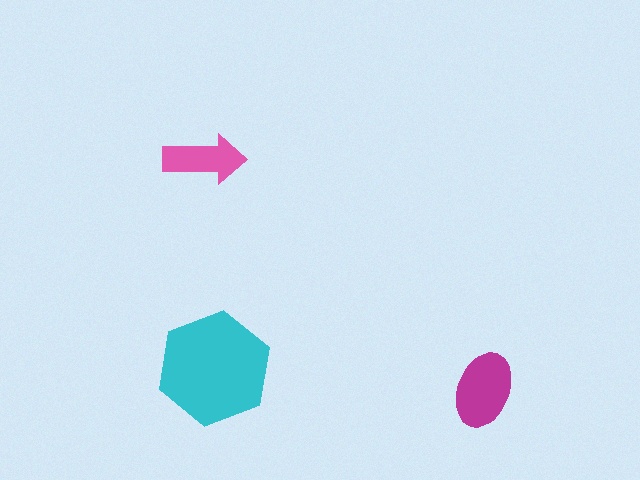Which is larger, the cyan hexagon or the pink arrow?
The cyan hexagon.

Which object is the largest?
The cyan hexagon.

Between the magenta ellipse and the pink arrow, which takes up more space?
The magenta ellipse.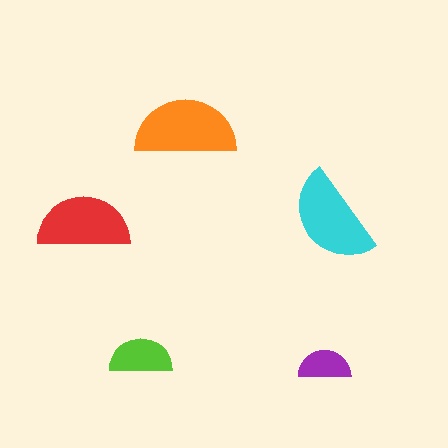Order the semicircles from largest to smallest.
the orange one, the cyan one, the red one, the lime one, the purple one.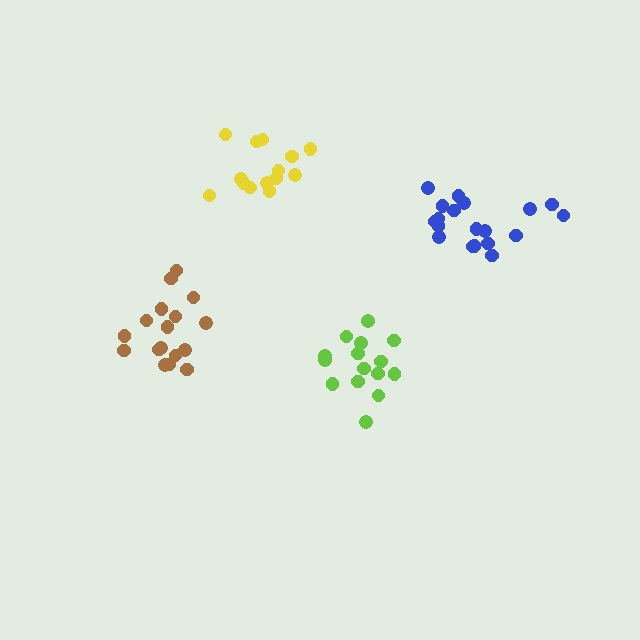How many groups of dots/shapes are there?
There are 4 groups.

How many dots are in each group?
Group 1: 15 dots, Group 2: 19 dots, Group 3: 17 dots, Group 4: 14 dots (65 total).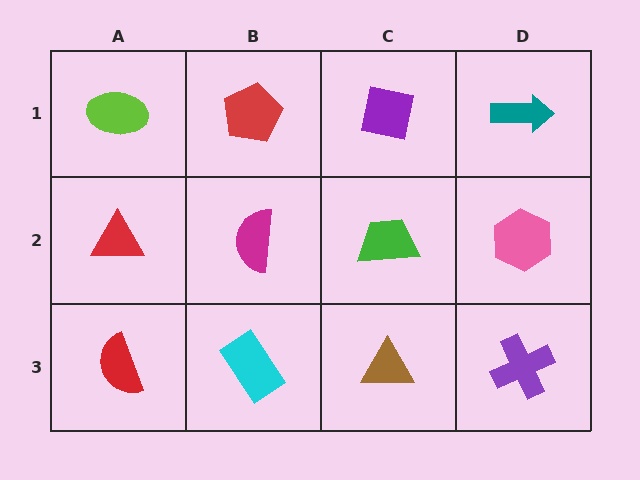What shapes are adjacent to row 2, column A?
A lime ellipse (row 1, column A), a red semicircle (row 3, column A), a magenta semicircle (row 2, column B).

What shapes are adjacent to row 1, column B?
A magenta semicircle (row 2, column B), a lime ellipse (row 1, column A), a purple square (row 1, column C).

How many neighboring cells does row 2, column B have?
4.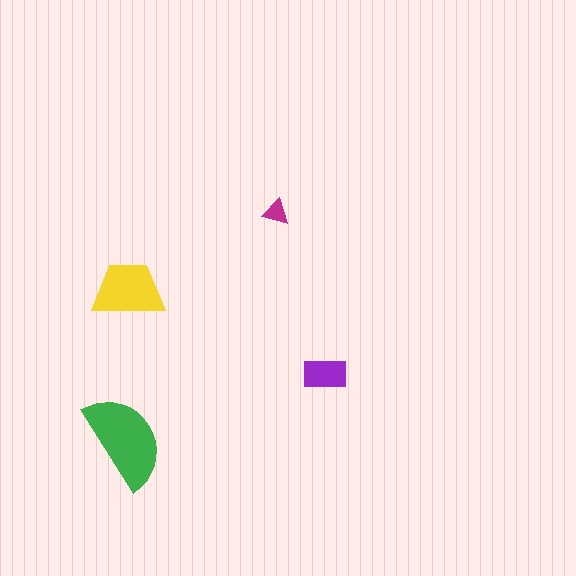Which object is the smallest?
The magenta triangle.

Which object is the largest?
The green semicircle.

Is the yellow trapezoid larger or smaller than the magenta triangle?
Larger.